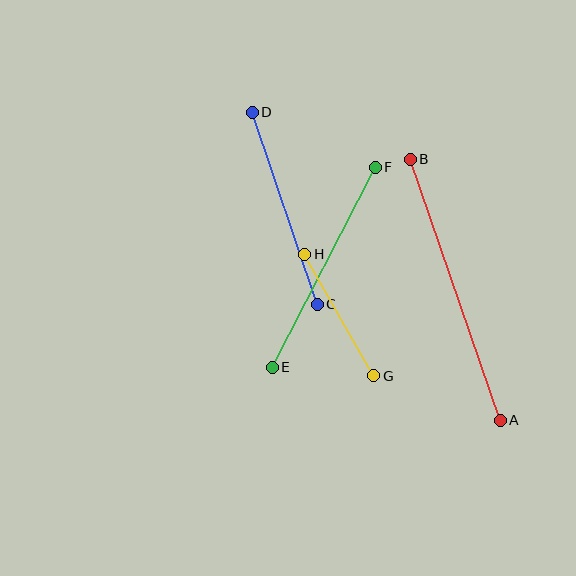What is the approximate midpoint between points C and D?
The midpoint is at approximately (285, 208) pixels.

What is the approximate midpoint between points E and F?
The midpoint is at approximately (324, 267) pixels.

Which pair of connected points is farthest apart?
Points A and B are farthest apart.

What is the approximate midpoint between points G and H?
The midpoint is at approximately (339, 315) pixels.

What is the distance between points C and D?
The distance is approximately 202 pixels.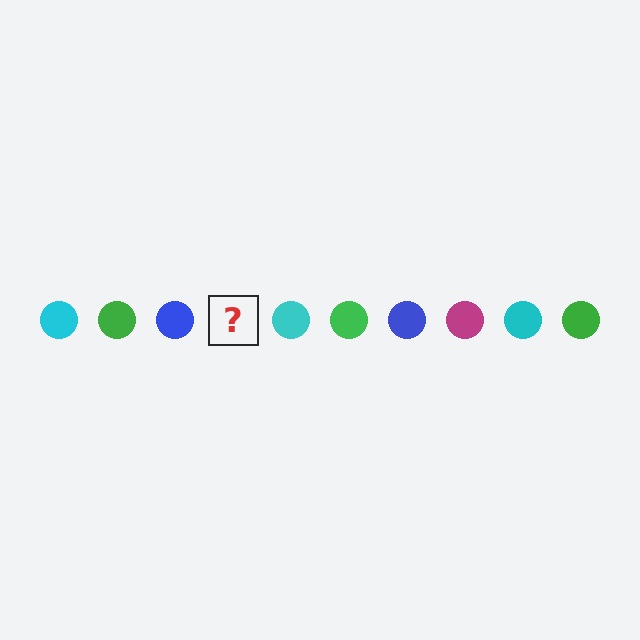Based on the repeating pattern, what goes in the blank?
The blank should be a magenta circle.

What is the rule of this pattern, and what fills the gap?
The rule is that the pattern cycles through cyan, green, blue, magenta circles. The gap should be filled with a magenta circle.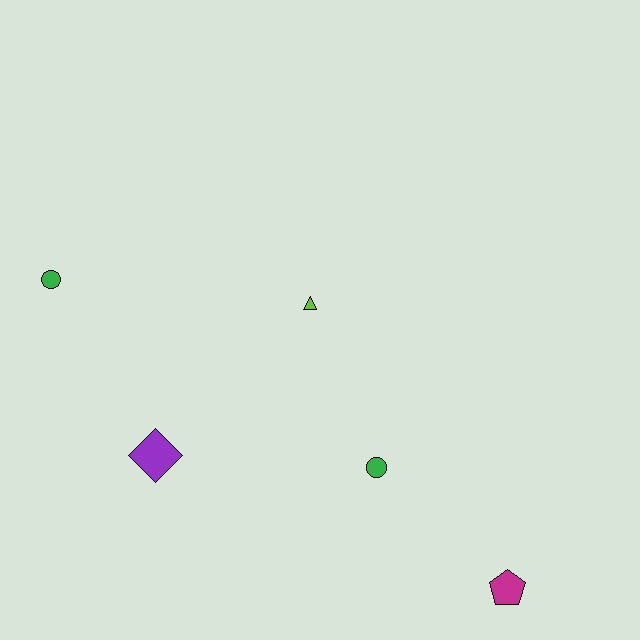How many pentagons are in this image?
There is 1 pentagon.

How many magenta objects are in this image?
There is 1 magenta object.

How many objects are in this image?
There are 5 objects.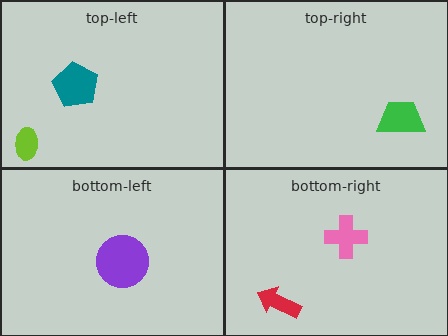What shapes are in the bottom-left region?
The purple circle.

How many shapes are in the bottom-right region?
2.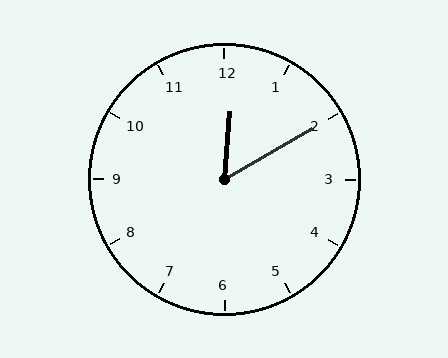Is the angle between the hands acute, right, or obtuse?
It is acute.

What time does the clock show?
12:10.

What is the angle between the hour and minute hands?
Approximately 55 degrees.